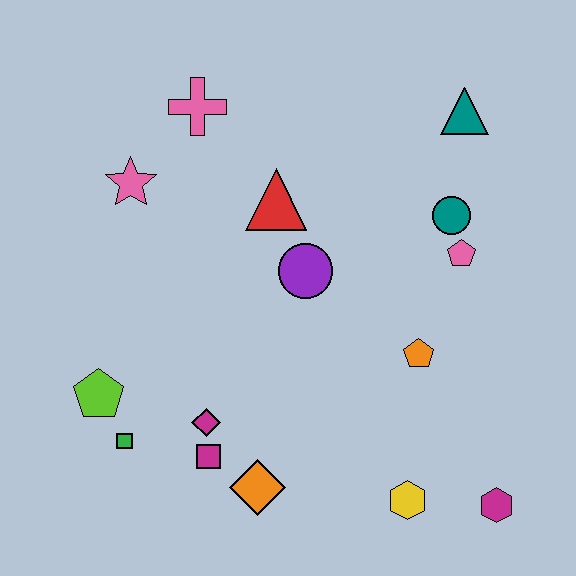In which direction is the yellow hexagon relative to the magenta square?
The yellow hexagon is to the right of the magenta square.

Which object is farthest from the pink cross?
The magenta hexagon is farthest from the pink cross.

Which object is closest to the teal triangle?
The teal circle is closest to the teal triangle.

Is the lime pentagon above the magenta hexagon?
Yes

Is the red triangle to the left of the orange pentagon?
Yes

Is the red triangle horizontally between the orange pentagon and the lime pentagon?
Yes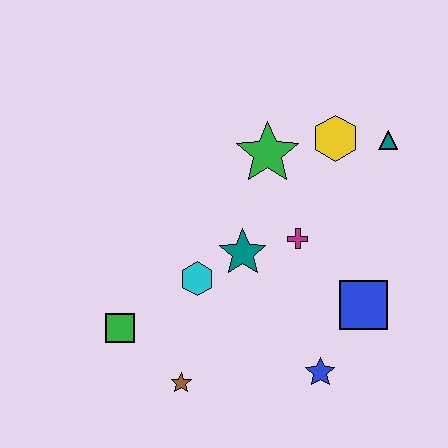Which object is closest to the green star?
The yellow hexagon is closest to the green star.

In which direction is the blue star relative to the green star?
The blue star is below the green star.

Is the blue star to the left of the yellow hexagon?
Yes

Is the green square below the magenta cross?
Yes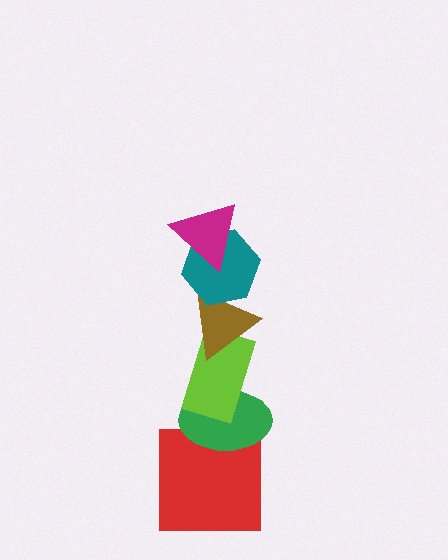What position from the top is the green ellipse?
The green ellipse is 5th from the top.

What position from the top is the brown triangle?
The brown triangle is 3rd from the top.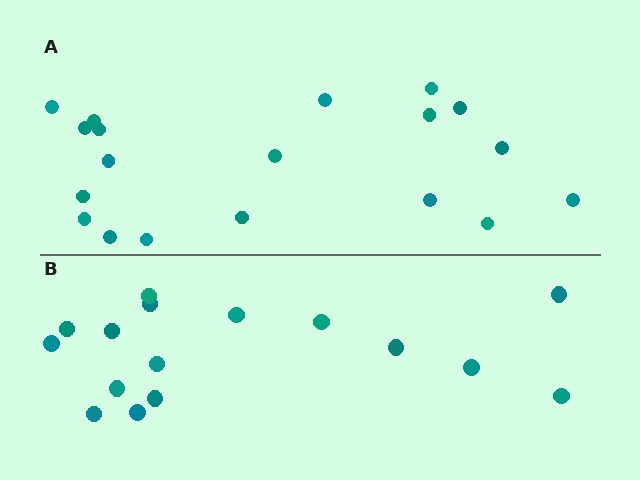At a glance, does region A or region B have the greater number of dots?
Region A (the top region) has more dots.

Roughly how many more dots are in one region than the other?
Region A has just a few more — roughly 2 or 3 more dots than region B.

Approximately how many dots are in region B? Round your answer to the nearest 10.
About 20 dots. (The exact count is 16, which rounds to 20.)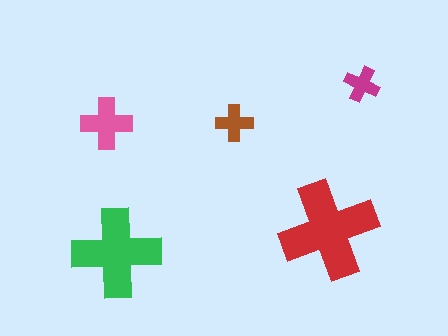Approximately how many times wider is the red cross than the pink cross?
About 2 times wider.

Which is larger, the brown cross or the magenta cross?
The brown one.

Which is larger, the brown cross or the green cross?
The green one.